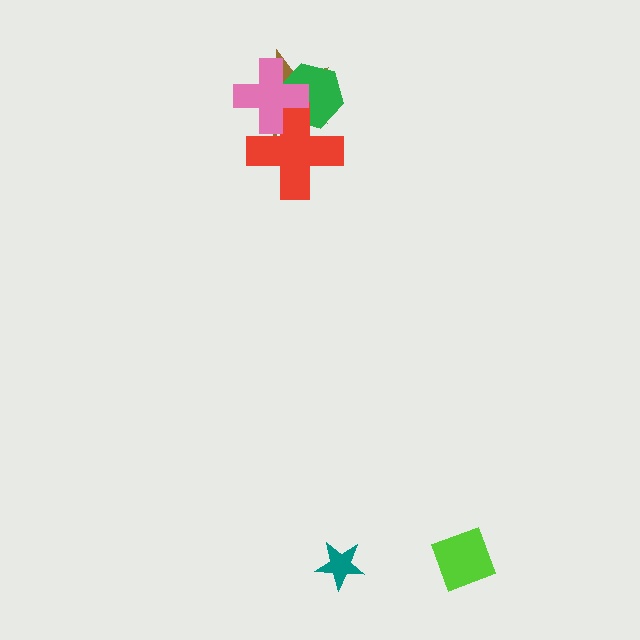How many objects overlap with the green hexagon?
3 objects overlap with the green hexagon.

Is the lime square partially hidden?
No, no other shape covers it.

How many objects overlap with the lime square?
0 objects overlap with the lime square.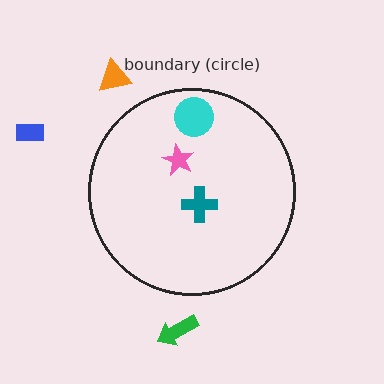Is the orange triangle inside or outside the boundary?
Outside.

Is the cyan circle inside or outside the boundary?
Inside.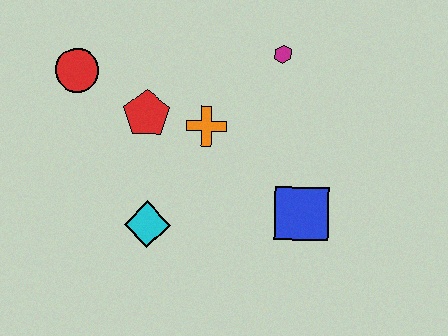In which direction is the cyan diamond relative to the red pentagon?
The cyan diamond is below the red pentagon.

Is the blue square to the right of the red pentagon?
Yes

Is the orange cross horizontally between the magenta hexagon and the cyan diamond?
Yes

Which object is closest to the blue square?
The orange cross is closest to the blue square.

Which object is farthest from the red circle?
The blue square is farthest from the red circle.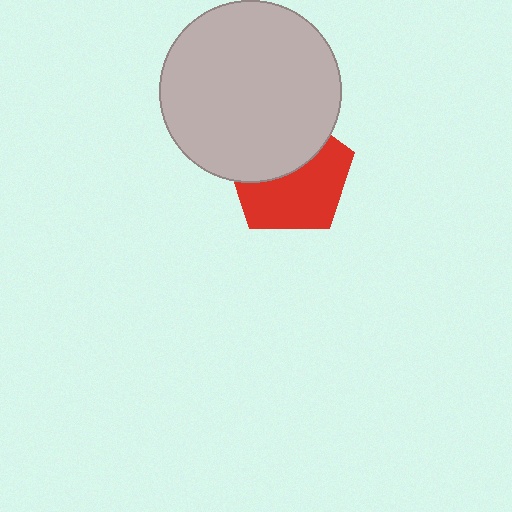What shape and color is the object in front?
The object in front is a light gray circle.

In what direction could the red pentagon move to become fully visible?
The red pentagon could move down. That would shift it out from behind the light gray circle entirely.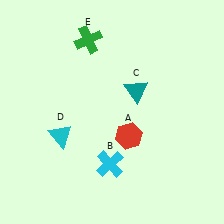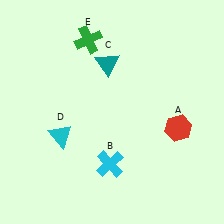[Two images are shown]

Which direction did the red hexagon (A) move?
The red hexagon (A) moved right.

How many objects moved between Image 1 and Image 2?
2 objects moved between the two images.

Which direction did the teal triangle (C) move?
The teal triangle (C) moved left.